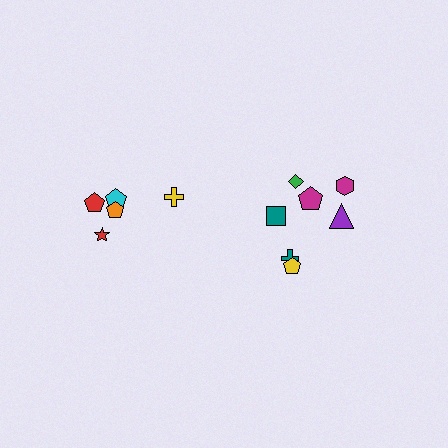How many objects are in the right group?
There are 7 objects.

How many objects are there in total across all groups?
There are 12 objects.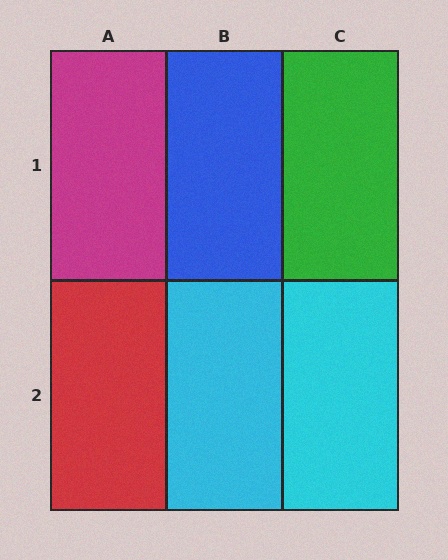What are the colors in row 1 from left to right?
Magenta, blue, green.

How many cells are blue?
1 cell is blue.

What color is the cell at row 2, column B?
Cyan.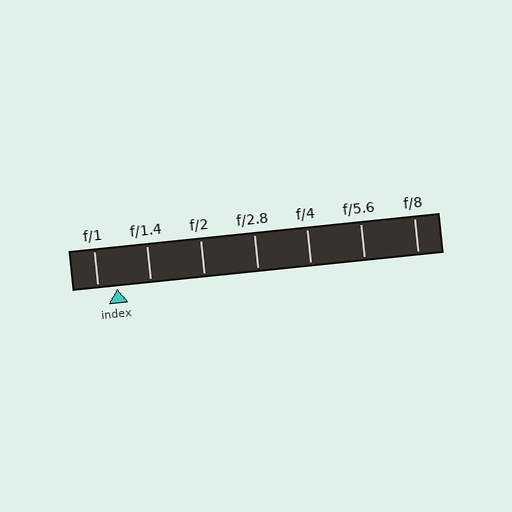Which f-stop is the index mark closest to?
The index mark is closest to f/1.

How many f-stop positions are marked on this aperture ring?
There are 7 f-stop positions marked.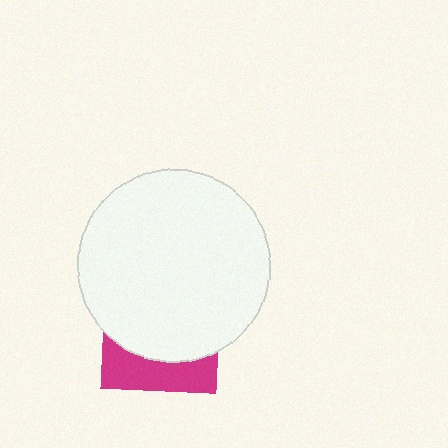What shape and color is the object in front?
The object in front is a white circle.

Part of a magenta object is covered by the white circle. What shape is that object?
It is a square.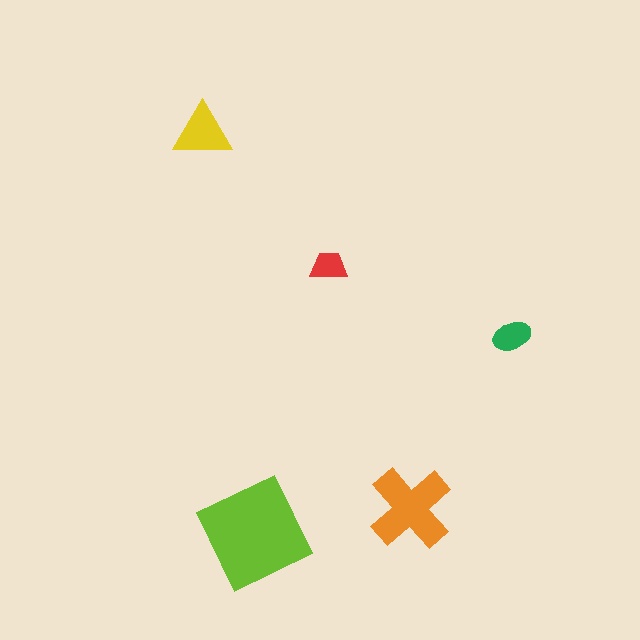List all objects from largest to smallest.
The lime diamond, the orange cross, the yellow triangle, the green ellipse, the red trapezoid.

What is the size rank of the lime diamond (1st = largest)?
1st.